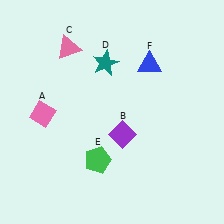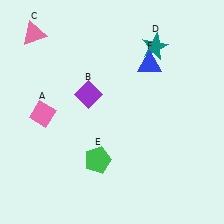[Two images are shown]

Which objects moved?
The objects that moved are: the purple diamond (B), the pink triangle (C), the teal star (D).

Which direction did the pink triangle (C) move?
The pink triangle (C) moved left.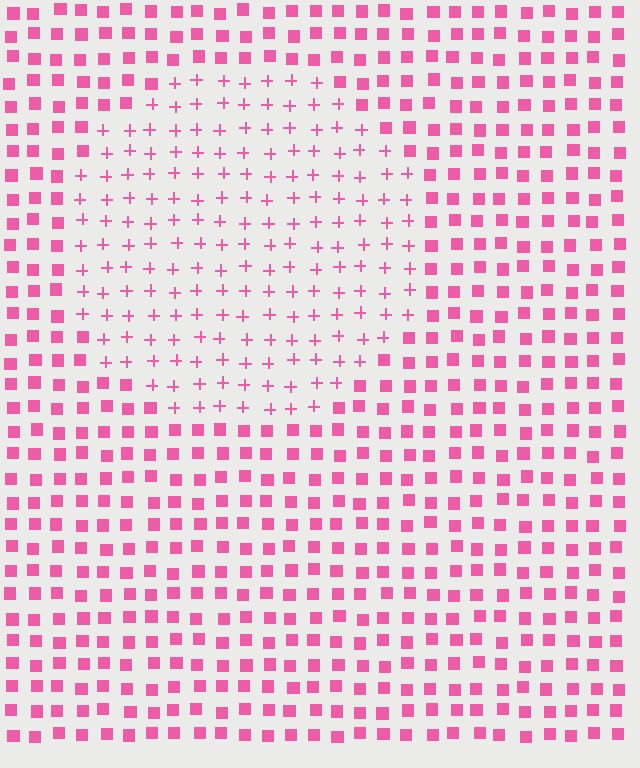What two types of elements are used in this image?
The image uses plus signs inside the circle region and squares outside it.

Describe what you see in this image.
The image is filled with small pink elements arranged in a uniform grid. A circle-shaped region contains plus signs, while the surrounding area contains squares. The boundary is defined purely by the change in element shape.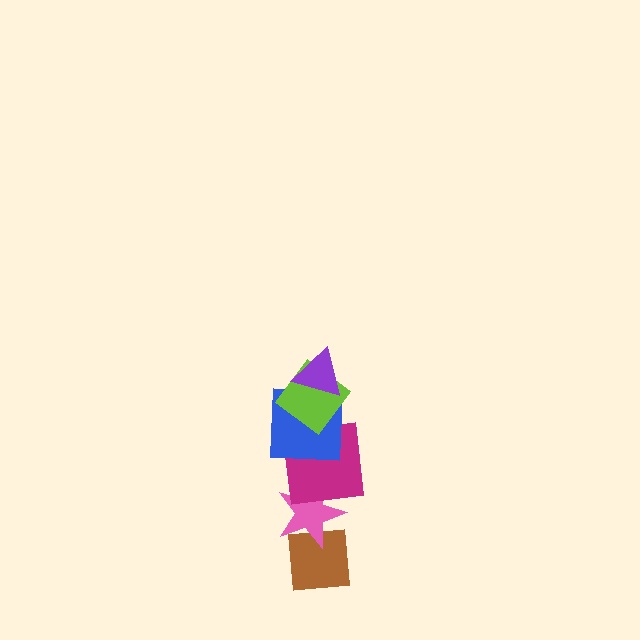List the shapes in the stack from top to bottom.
From top to bottom: the purple triangle, the lime diamond, the blue square, the magenta square, the pink star, the brown square.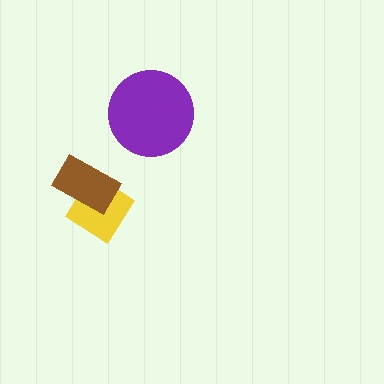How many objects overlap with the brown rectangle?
1 object overlaps with the brown rectangle.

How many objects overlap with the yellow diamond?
1 object overlaps with the yellow diamond.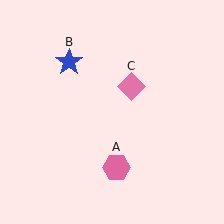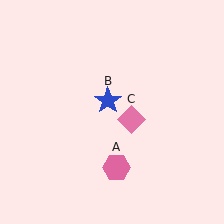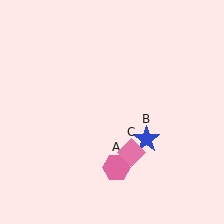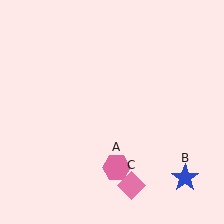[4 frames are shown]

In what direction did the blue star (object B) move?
The blue star (object B) moved down and to the right.